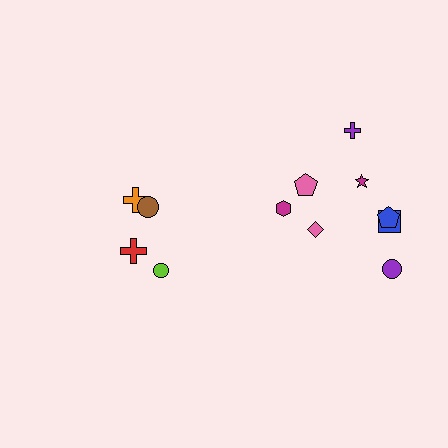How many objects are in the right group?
There are 8 objects.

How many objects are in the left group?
There are 4 objects.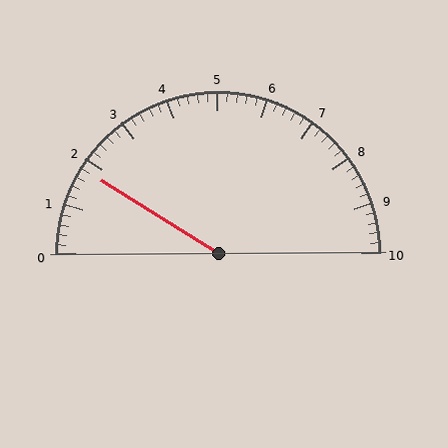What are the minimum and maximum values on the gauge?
The gauge ranges from 0 to 10.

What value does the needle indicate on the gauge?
The needle indicates approximately 1.8.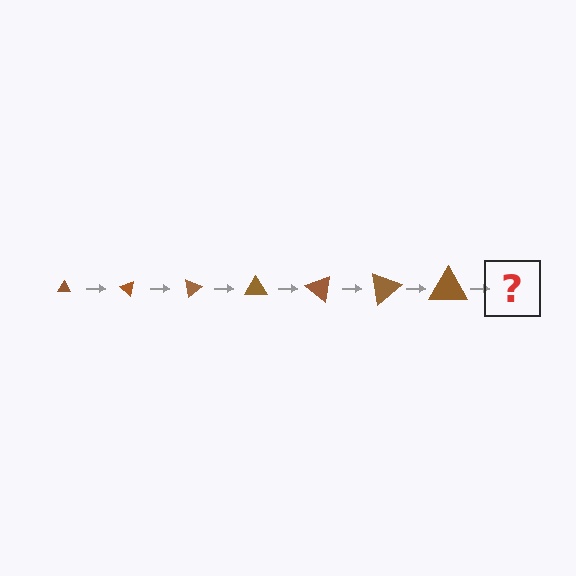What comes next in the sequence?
The next element should be a triangle, larger than the previous one and rotated 280 degrees from the start.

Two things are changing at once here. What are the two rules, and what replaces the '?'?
The two rules are that the triangle grows larger each step and it rotates 40 degrees each step. The '?' should be a triangle, larger than the previous one and rotated 280 degrees from the start.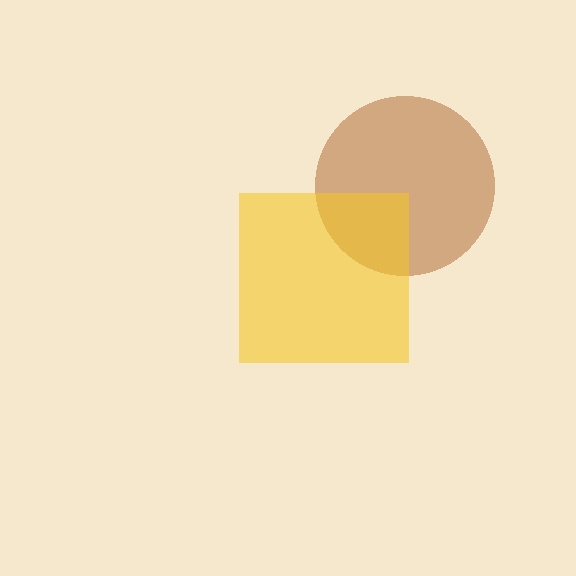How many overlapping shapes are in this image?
There are 2 overlapping shapes in the image.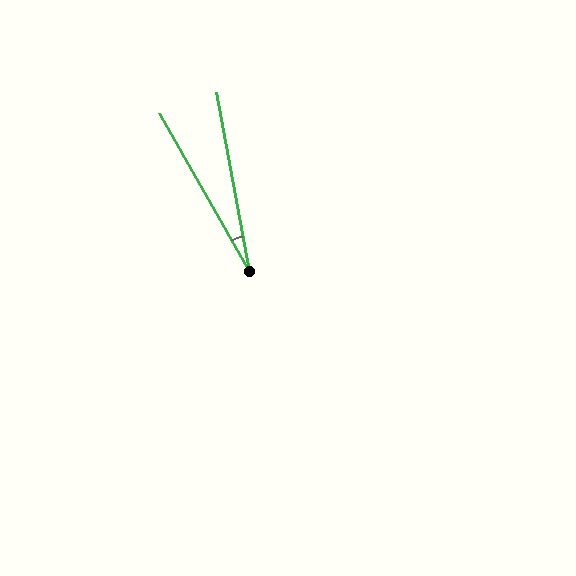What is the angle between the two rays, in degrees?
Approximately 19 degrees.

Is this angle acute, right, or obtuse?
It is acute.